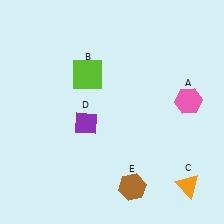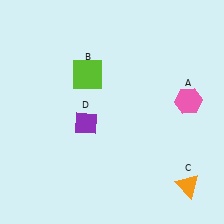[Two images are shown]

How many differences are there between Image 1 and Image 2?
There is 1 difference between the two images.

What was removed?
The brown hexagon (E) was removed in Image 2.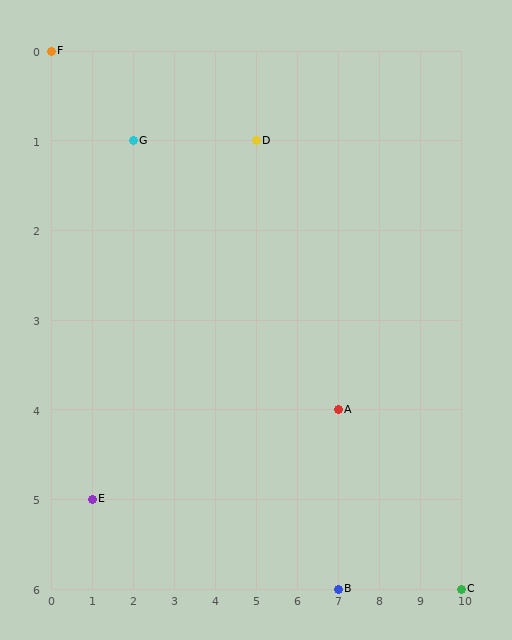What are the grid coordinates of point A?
Point A is at grid coordinates (7, 4).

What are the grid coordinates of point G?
Point G is at grid coordinates (2, 1).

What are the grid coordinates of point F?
Point F is at grid coordinates (0, 0).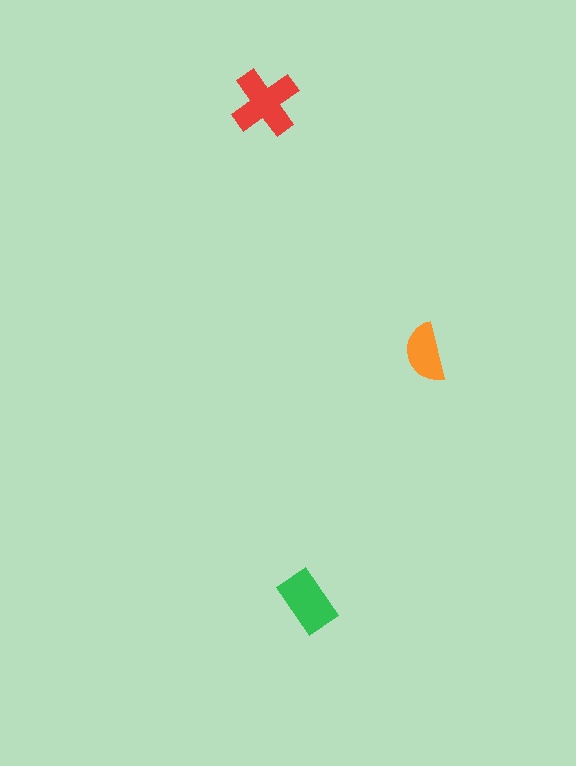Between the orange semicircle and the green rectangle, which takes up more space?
The green rectangle.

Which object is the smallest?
The orange semicircle.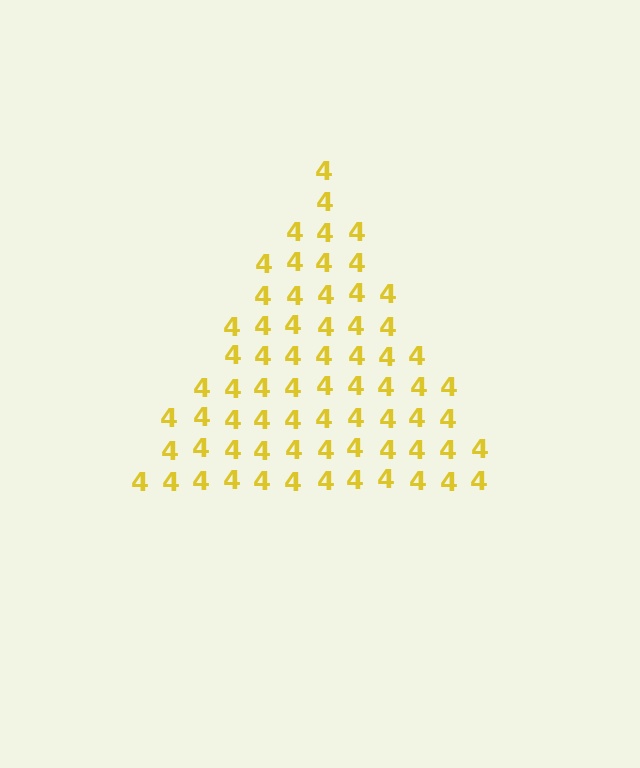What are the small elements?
The small elements are digit 4's.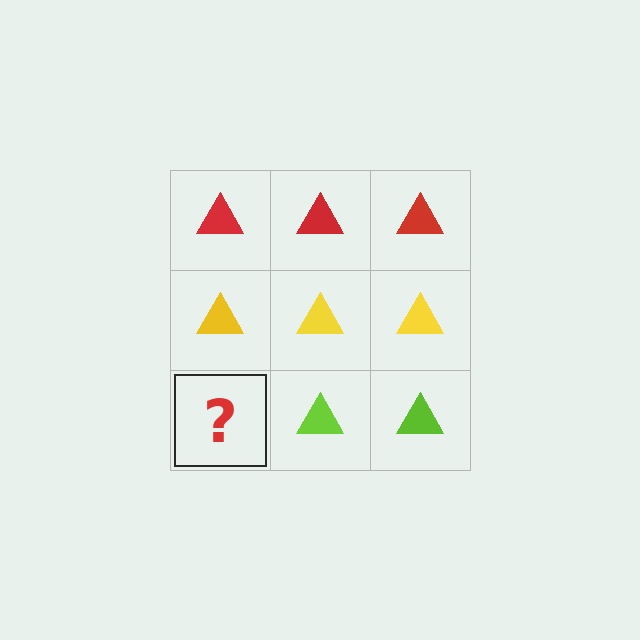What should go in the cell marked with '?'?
The missing cell should contain a lime triangle.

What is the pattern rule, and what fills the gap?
The rule is that each row has a consistent color. The gap should be filled with a lime triangle.